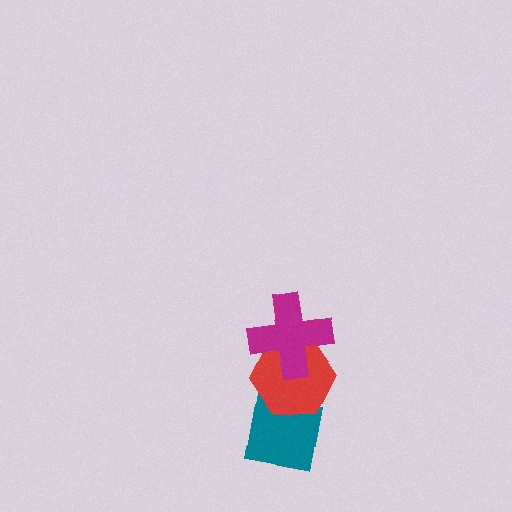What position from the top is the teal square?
The teal square is 3rd from the top.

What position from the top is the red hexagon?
The red hexagon is 2nd from the top.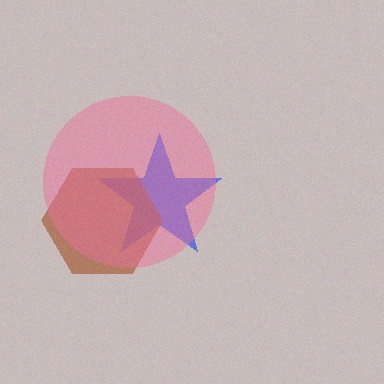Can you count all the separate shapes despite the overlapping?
Yes, there are 3 separate shapes.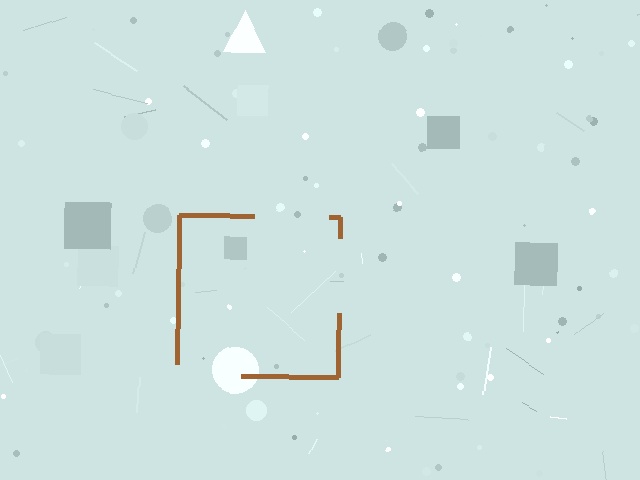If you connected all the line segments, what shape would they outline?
They would outline a square.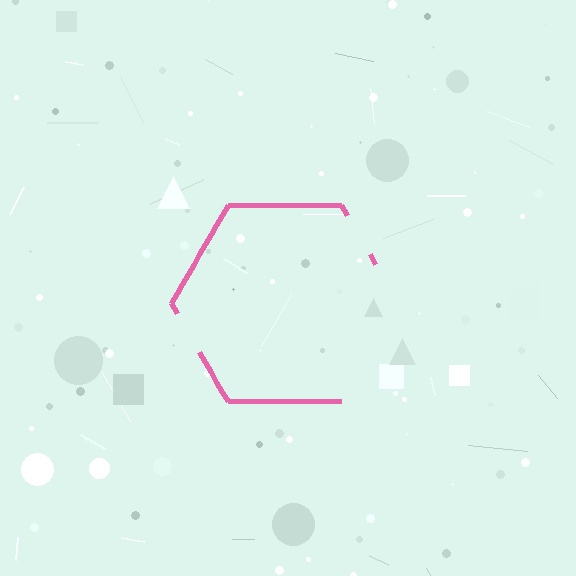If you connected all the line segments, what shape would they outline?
They would outline a hexagon.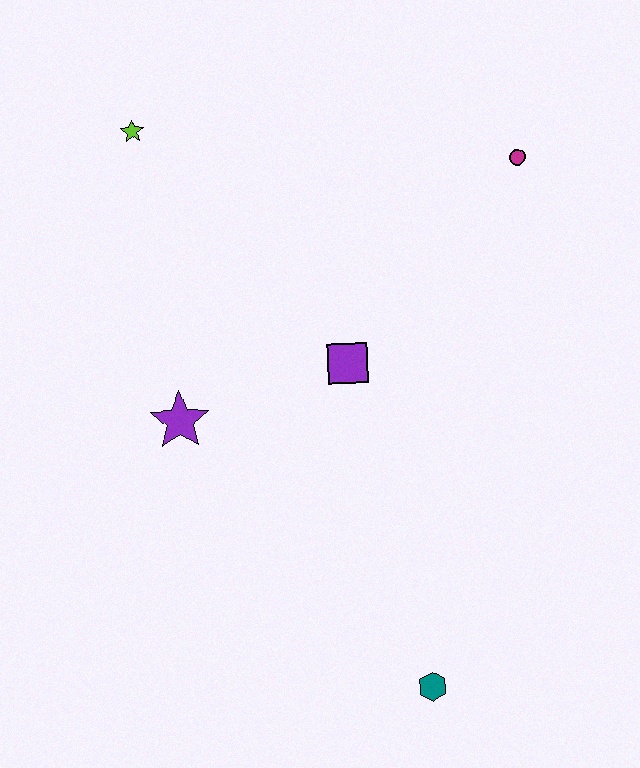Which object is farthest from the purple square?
The teal hexagon is farthest from the purple square.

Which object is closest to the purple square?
The purple star is closest to the purple square.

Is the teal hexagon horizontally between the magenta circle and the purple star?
Yes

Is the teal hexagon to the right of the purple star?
Yes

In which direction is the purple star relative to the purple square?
The purple star is to the left of the purple square.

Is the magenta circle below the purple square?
No